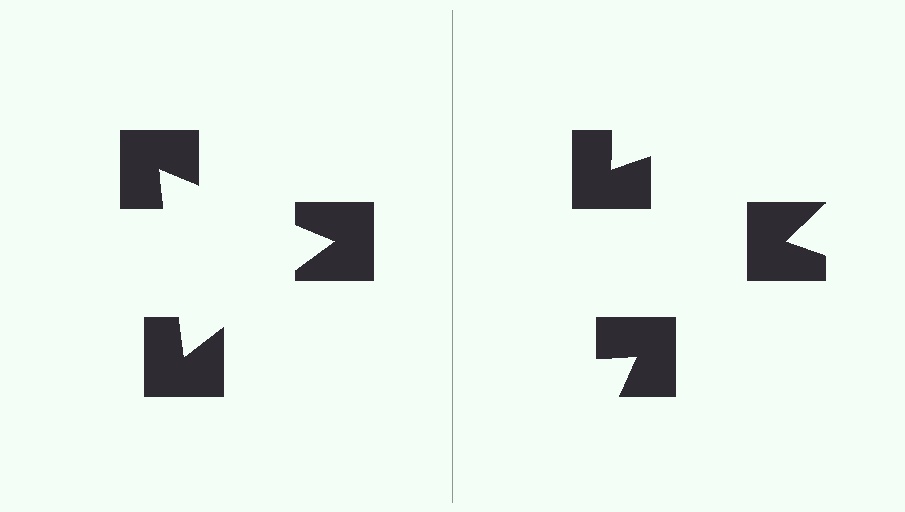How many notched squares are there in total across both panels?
6 — 3 on each side.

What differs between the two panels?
The notched squares are positioned identically on both sides; only the wedge orientations differ. On the left they align to a triangle; on the right they are misaligned.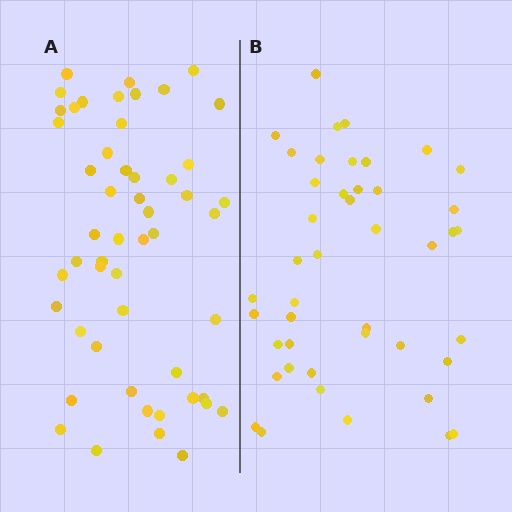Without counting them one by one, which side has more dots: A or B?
Region A (the left region) has more dots.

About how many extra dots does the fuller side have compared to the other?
Region A has roughly 8 or so more dots than region B.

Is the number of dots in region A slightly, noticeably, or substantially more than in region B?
Region A has only slightly more — the two regions are fairly close. The ratio is roughly 1.2 to 1.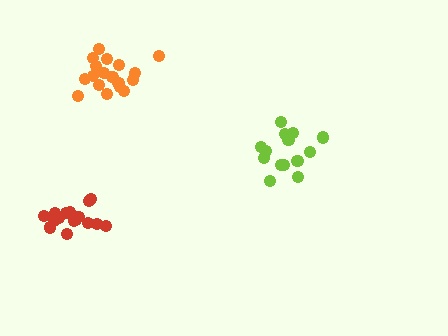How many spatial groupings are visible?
There are 3 spatial groupings.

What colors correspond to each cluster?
The clusters are colored: lime, red, orange.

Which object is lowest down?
The red cluster is bottommost.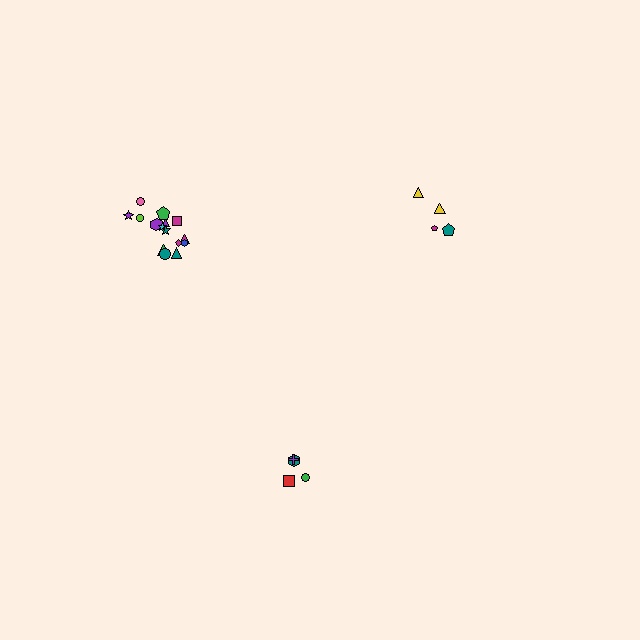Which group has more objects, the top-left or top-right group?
The top-left group.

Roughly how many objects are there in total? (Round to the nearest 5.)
Roughly 25 objects in total.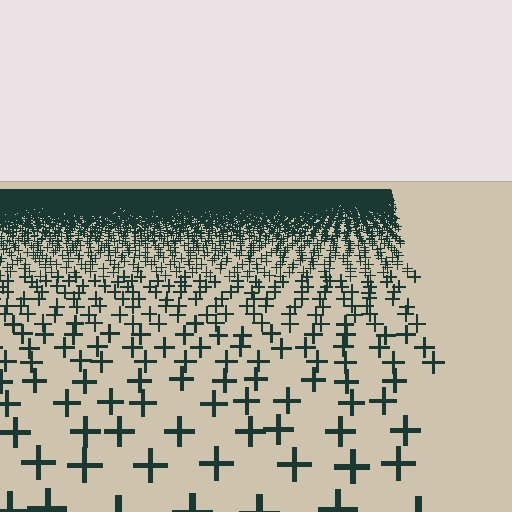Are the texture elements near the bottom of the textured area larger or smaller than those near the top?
Larger. Near the bottom, elements are closer to the viewer and appear at a bigger on-screen size.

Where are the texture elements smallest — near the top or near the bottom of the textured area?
Near the top.